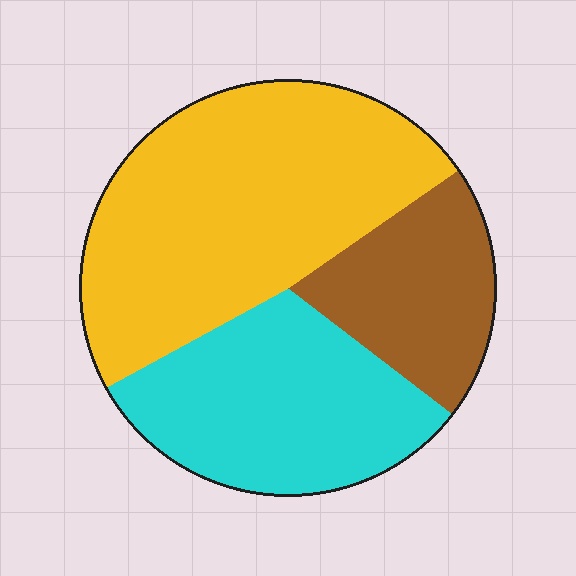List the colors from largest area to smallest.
From largest to smallest: yellow, cyan, brown.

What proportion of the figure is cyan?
Cyan covers around 30% of the figure.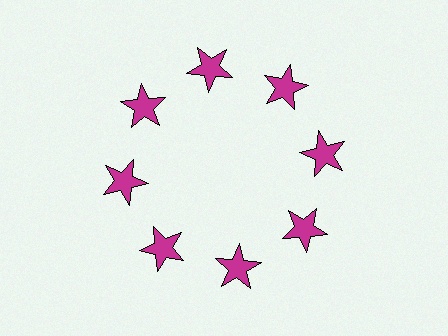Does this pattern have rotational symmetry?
Yes, this pattern has 8-fold rotational symmetry. It looks the same after rotating 45 degrees around the center.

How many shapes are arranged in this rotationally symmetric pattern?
There are 8 shapes, arranged in 8 groups of 1.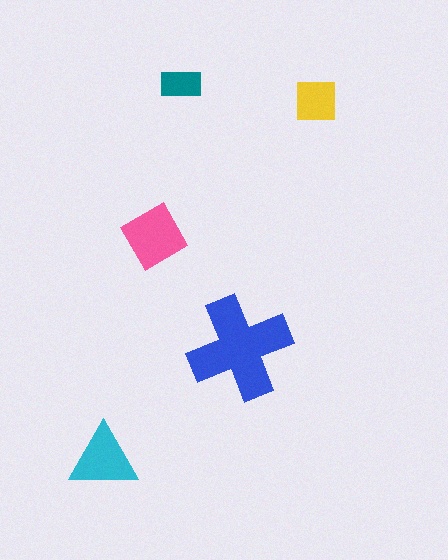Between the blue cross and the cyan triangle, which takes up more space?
The blue cross.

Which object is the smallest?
The teal rectangle.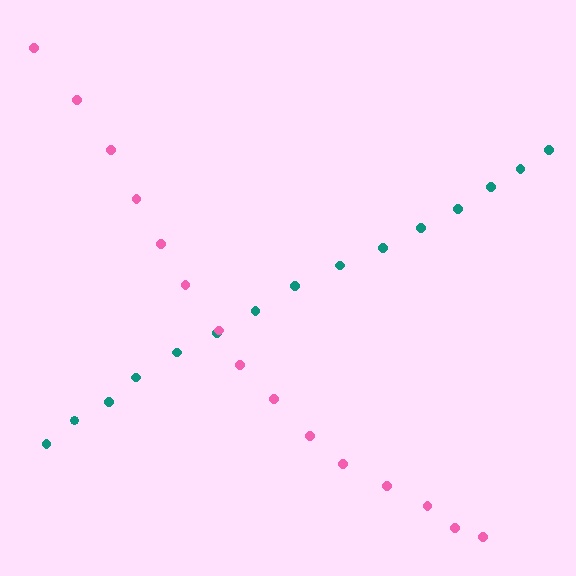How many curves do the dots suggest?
There are 2 distinct paths.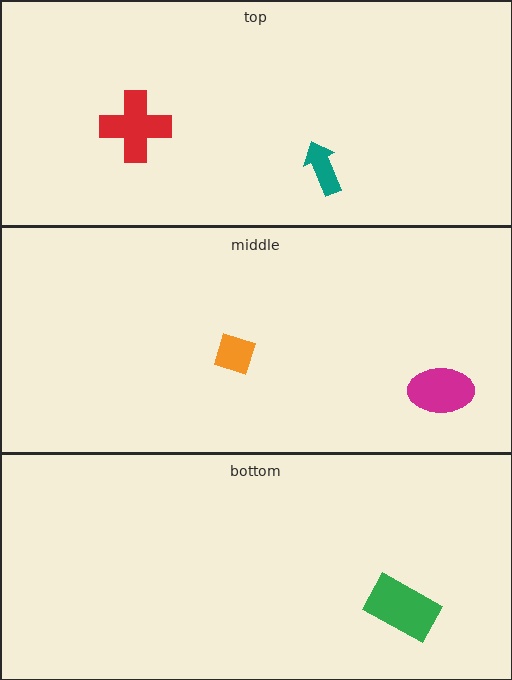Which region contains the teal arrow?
The top region.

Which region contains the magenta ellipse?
The middle region.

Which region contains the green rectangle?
The bottom region.